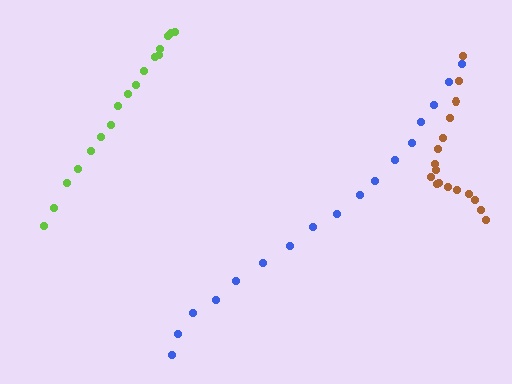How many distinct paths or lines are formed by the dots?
There are 3 distinct paths.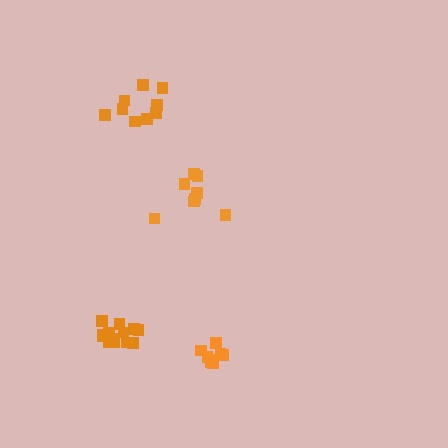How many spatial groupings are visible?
There are 4 spatial groupings.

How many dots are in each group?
Group 1: 8 dots, Group 2: 8 dots, Group 3: 9 dots, Group 4: 13 dots (38 total).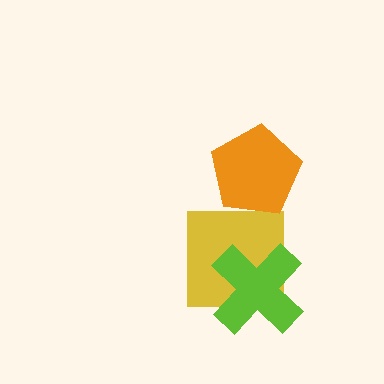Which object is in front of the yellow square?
The lime cross is in front of the yellow square.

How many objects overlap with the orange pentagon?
0 objects overlap with the orange pentagon.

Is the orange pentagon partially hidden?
No, no other shape covers it.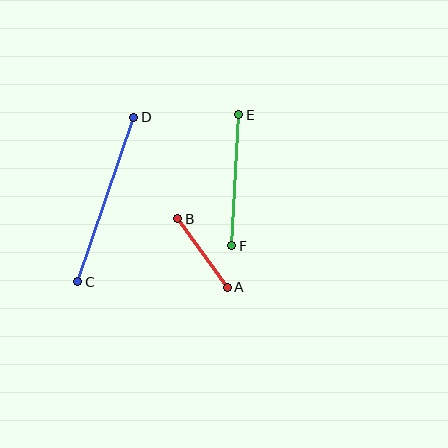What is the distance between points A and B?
The distance is approximately 84 pixels.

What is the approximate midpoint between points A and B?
The midpoint is at approximately (203, 253) pixels.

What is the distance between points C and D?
The distance is approximately 174 pixels.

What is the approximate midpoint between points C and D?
The midpoint is at approximately (106, 200) pixels.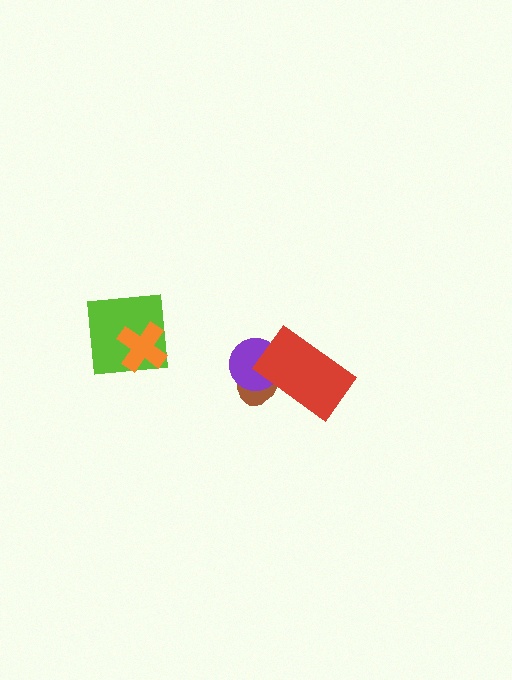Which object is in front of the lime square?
The orange cross is in front of the lime square.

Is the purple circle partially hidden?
Yes, it is partially covered by another shape.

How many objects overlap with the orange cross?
1 object overlaps with the orange cross.